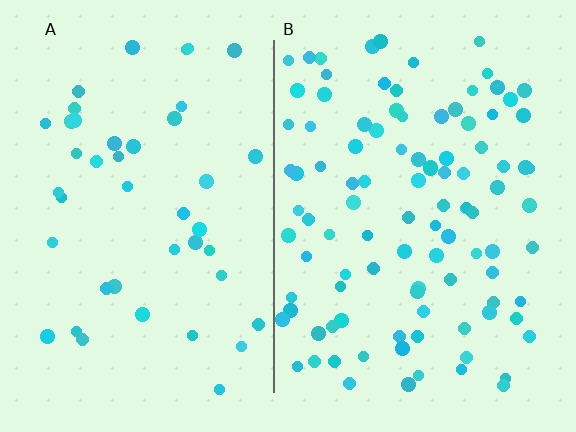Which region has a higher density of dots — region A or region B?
B (the right).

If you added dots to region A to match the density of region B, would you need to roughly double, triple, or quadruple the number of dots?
Approximately double.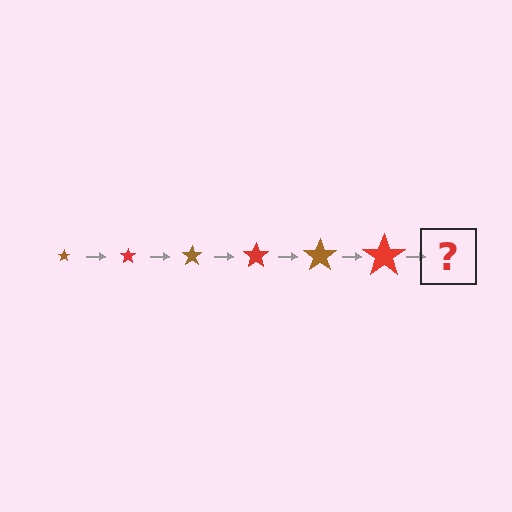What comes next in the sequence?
The next element should be a brown star, larger than the previous one.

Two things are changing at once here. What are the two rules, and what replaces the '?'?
The two rules are that the star grows larger each step and the color cycles through brown and red. The '?' should be a brown star, larger than the previous one.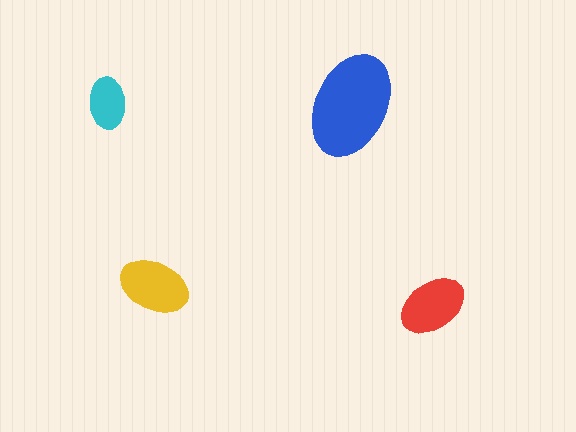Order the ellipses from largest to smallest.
the blue one, the yellow one, the red one, the cyan one.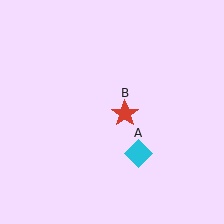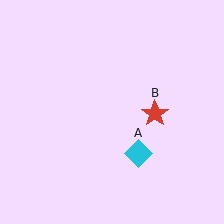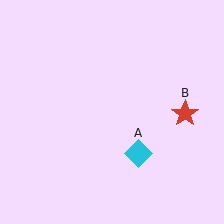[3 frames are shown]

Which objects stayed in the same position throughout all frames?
Cyan diamond (object A) remained stationary.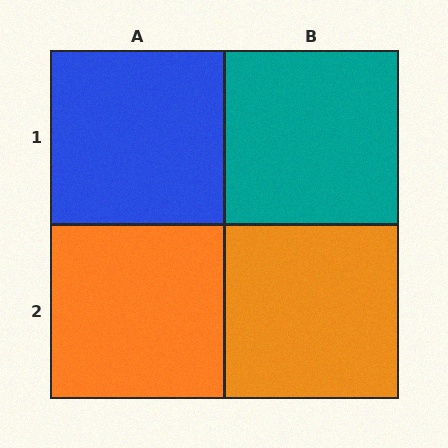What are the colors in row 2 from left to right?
Orange, orange.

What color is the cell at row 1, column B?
Teal.